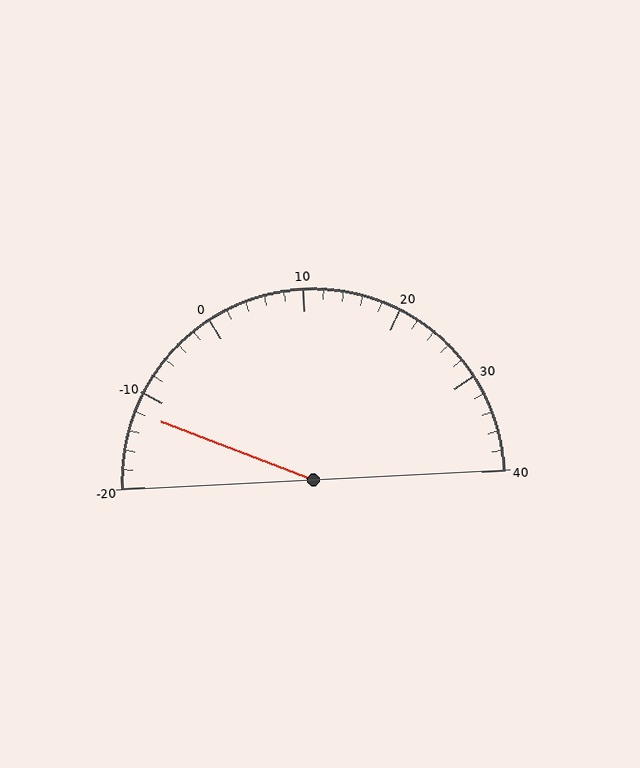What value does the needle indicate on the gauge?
The needle indicates approximately -12.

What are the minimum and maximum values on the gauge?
The gauge ranges from -20 to 40.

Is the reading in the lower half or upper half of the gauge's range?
The reading is in the lower half of the range (-20 to 40).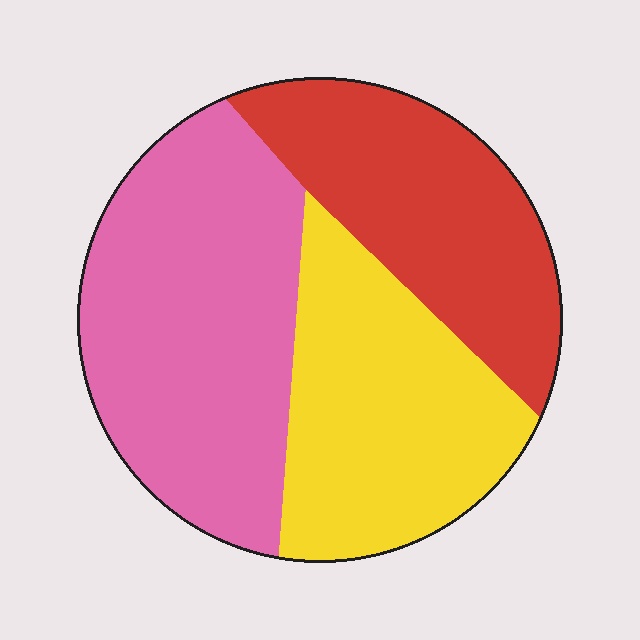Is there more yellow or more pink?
Pink.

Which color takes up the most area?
Pink, at roughly 40%.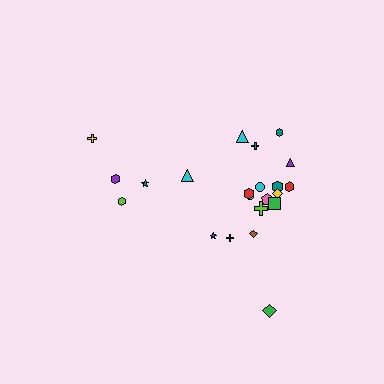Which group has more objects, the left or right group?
The right group.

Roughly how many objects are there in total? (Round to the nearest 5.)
Roughly 20 objects in total.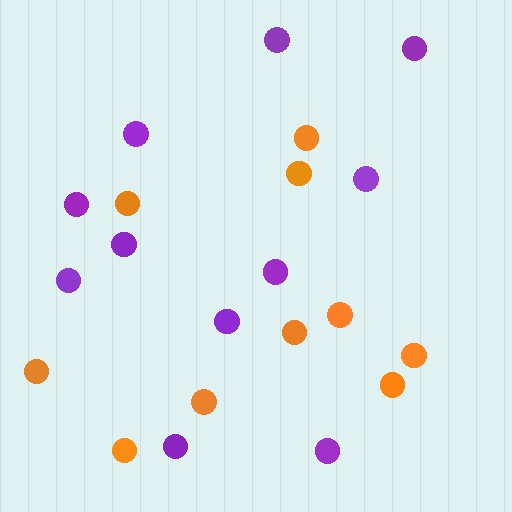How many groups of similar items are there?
There are 2 groups: one group of orange circles (10) and one group of purple circles (11).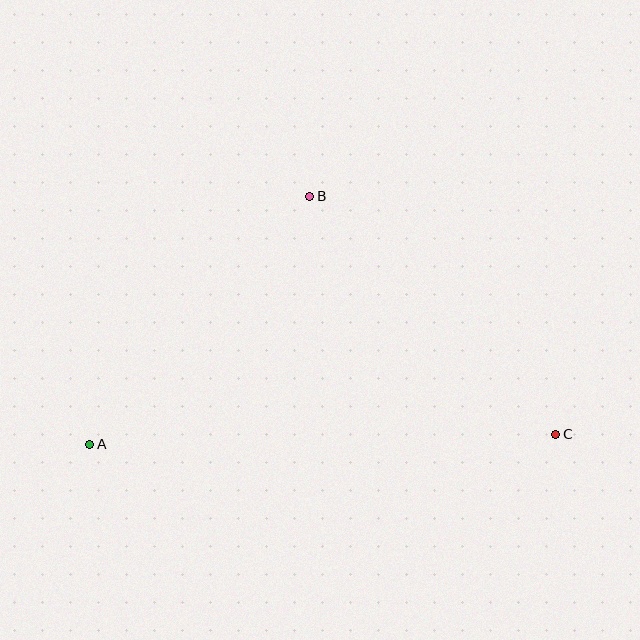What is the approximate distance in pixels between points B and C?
The distance between B and C is approximately 342 pixels.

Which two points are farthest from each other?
Points A and C are farthest from each other.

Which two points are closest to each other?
Points A and B are closest to each other.